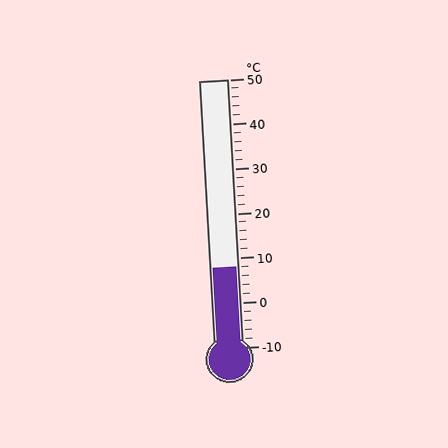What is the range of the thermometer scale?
The thermometer scale ranges from -10°C to 50°C.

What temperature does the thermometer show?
The thermometer shows approximately 8°C.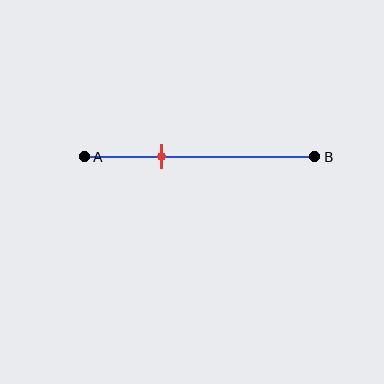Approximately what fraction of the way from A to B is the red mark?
The red mark is approximately 35% of the way from A to B.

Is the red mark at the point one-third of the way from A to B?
Yes, the mark is approximately at the one-third point.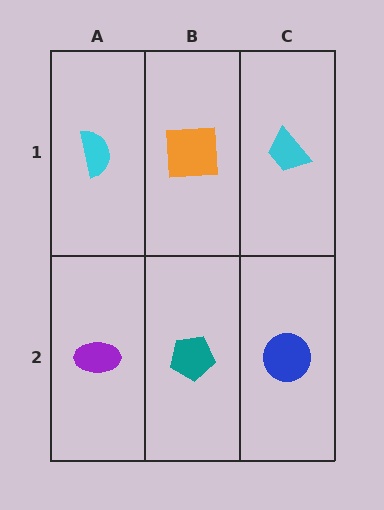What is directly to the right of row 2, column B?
A blue circle.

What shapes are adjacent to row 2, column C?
A cyan trapezoid (row 1, column C), a teal pentagon (row 2, column B).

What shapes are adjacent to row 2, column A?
A cyan semicircle (row 1, column A), a teal pentagon (row 2, column B).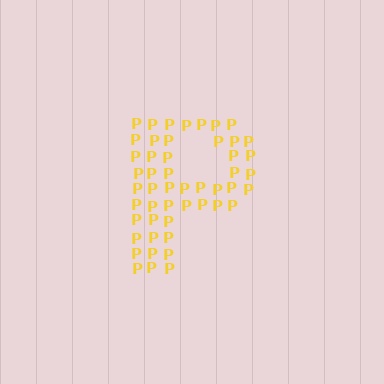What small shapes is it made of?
It is made of small letter P's.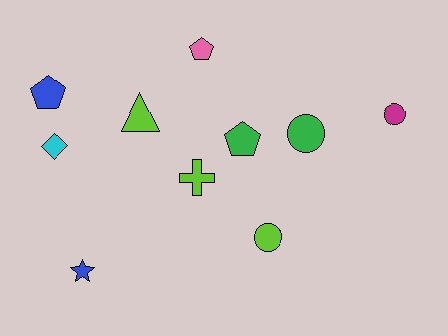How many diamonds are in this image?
There is 1 diamond.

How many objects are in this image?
There are 10 objects.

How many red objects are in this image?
There are no red objects.